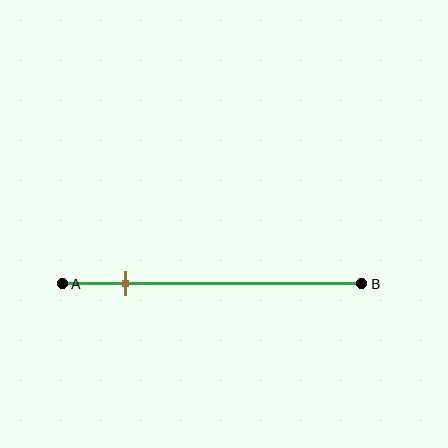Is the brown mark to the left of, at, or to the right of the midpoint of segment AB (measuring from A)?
The brown mark is to the left of the midpoint of segment AB.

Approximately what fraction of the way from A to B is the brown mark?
The brown mark is approximately 20% of the way from A to B.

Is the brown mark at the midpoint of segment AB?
No, the mark is at about 20% from A, not at the 50% midpoint.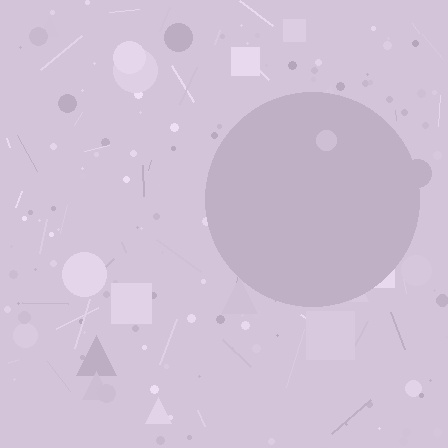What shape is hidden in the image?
A circle is hidden in the image.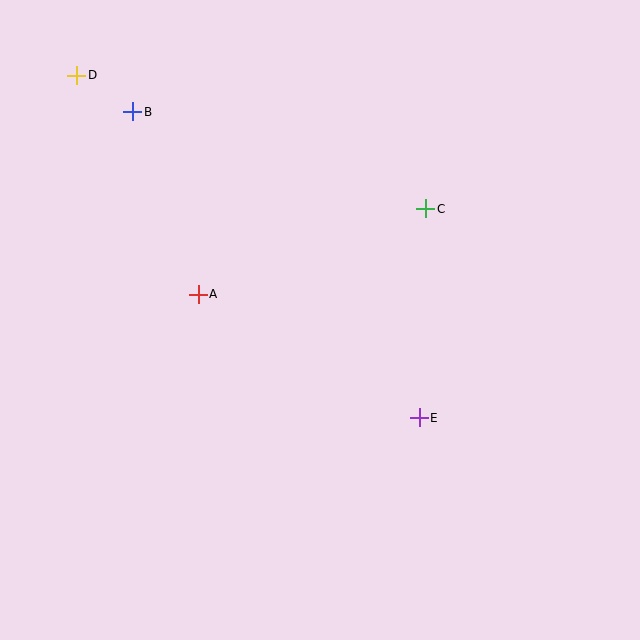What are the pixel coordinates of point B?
Point B is at (133, 112).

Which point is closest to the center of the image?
Point A at (198, 294) is closest to the center.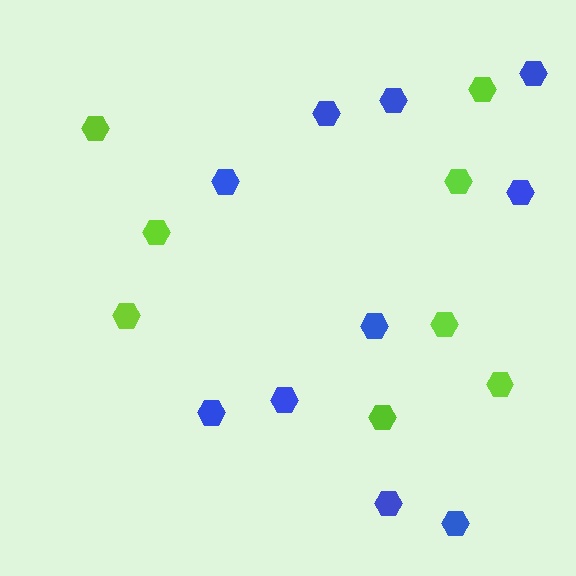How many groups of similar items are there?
There are 2 groups: one group of blue hexagons (10) and one group of lime hexagons (8).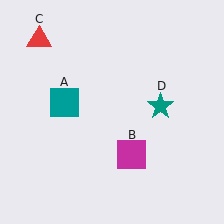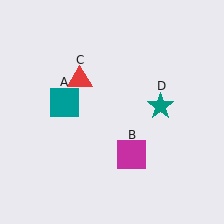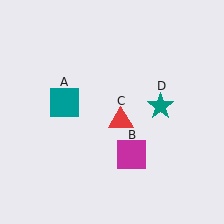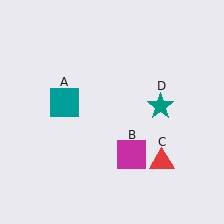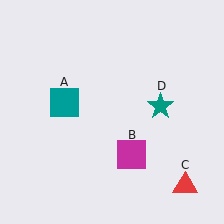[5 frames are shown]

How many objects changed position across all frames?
1 object changed position: red triangle (object C).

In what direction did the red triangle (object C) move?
The red triangle (object C) moved down and to the right.